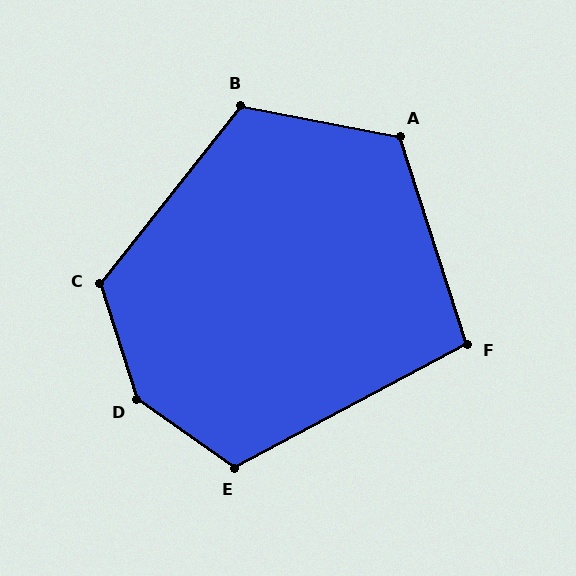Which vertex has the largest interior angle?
D, at approximately 142 degrees.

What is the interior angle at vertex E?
Approximately 117 degrees (obtuse).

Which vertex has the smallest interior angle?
F, at approximately 100 degrees.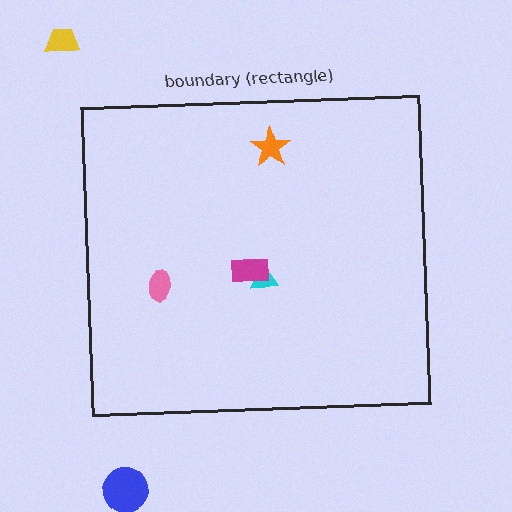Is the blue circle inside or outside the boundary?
Outside.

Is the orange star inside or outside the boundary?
Inside.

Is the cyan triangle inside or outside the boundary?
Inside.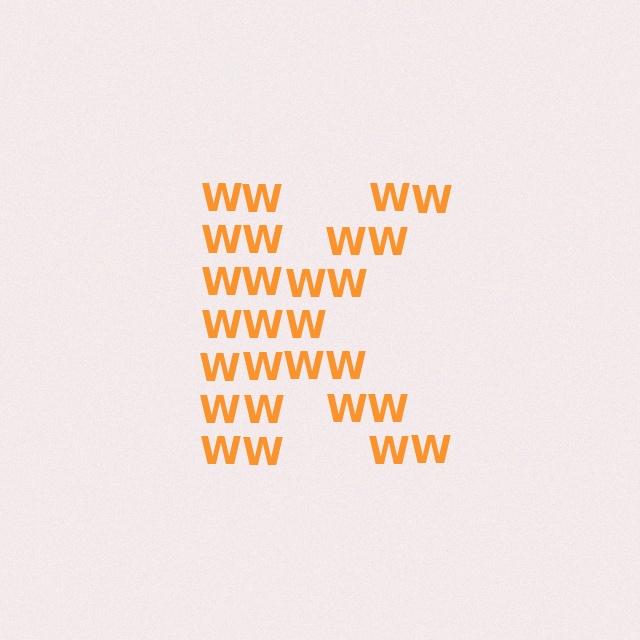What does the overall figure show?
The overall figure shows the letter K.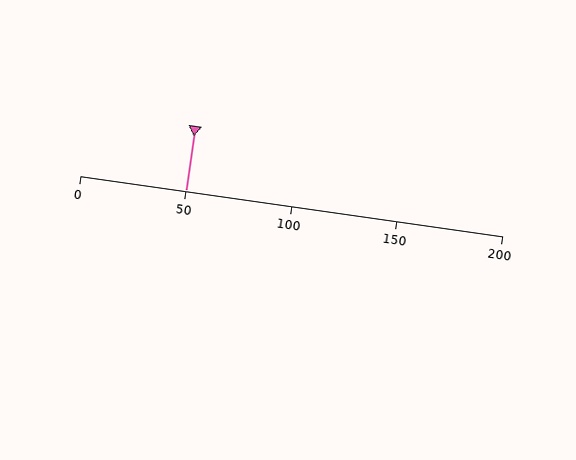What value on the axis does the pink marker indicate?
The marker indicates approximately 50.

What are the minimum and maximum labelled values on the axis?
The axis runs from 0 to 200.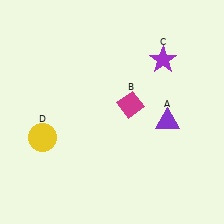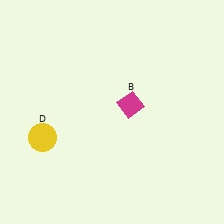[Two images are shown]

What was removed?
The purple star (C), the purple triangle (A) were removed in Image 2.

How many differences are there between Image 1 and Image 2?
There are 2 differences between the two images.